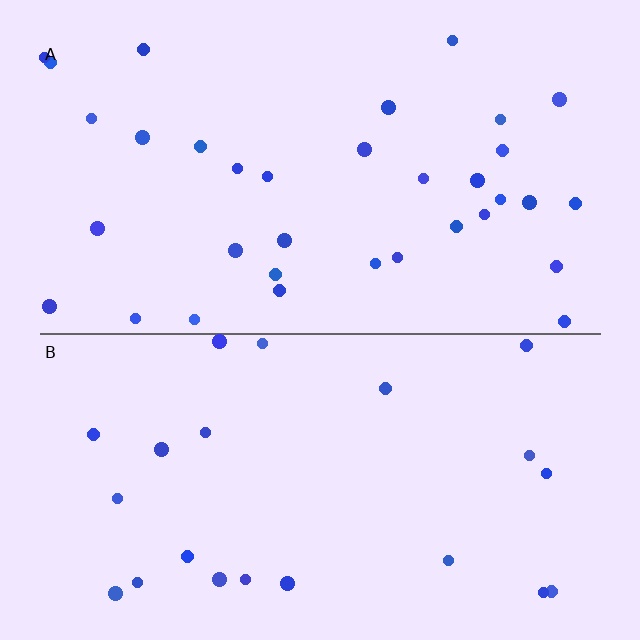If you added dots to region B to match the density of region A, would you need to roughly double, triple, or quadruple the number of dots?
Approximately double.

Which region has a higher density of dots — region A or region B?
A (the top).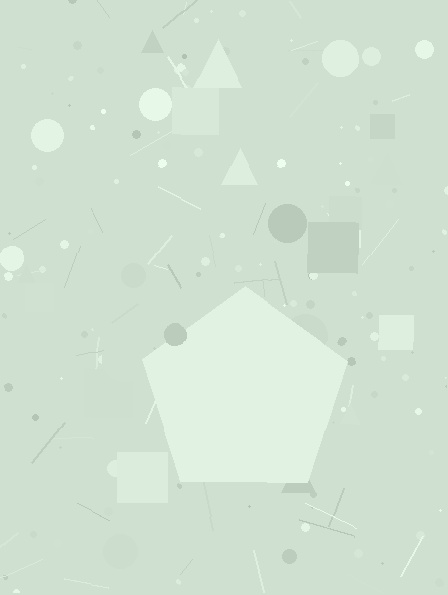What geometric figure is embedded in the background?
A pentagon is embedded in the background.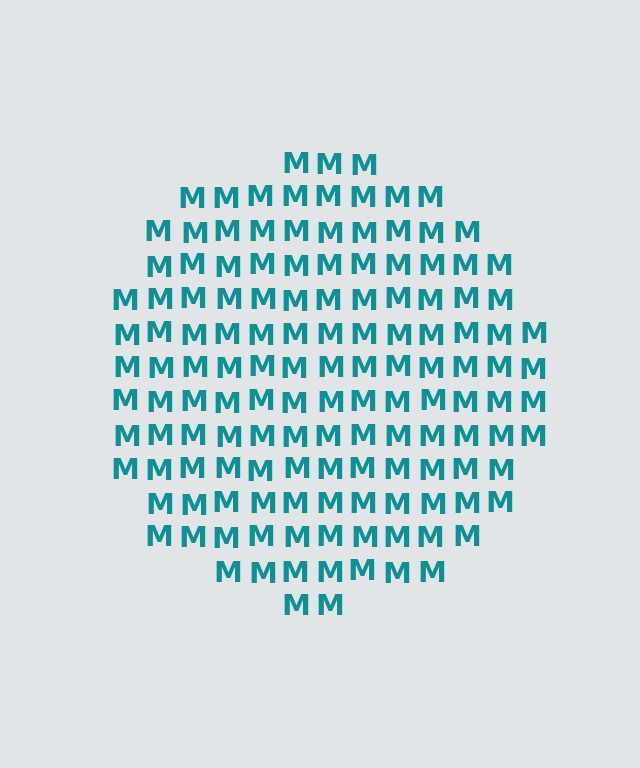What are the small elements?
The small elements are letter M's.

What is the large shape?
The large shape is a circle.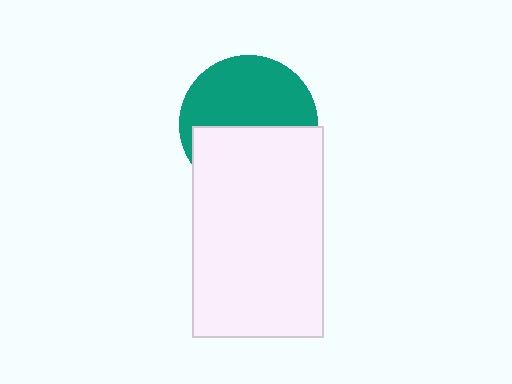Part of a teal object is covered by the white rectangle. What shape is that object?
It is a circle.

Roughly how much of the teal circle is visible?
About half of it is visible (roughly 53%).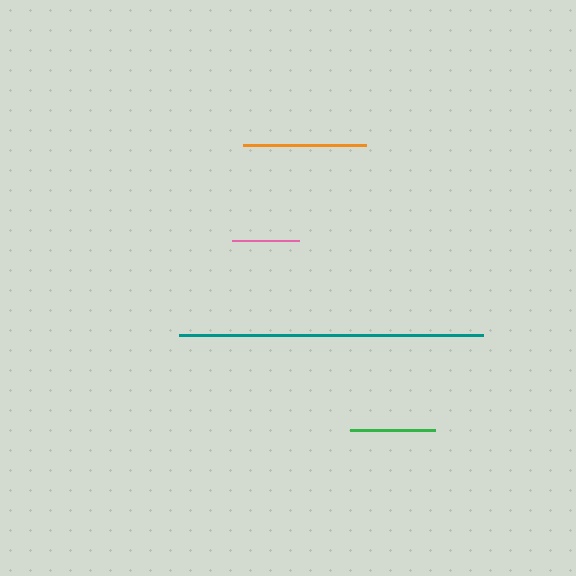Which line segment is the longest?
The teal line is the longest at approximately 304 pixels.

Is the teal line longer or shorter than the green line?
The teal line is longer than the green line.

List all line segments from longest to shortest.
From longest to shortest: teal, orange, green, pink.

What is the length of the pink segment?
The pink segment is approximately 67 pixels long.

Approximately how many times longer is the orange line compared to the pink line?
The orange line is approximately 1.8 times the length of the pink line.